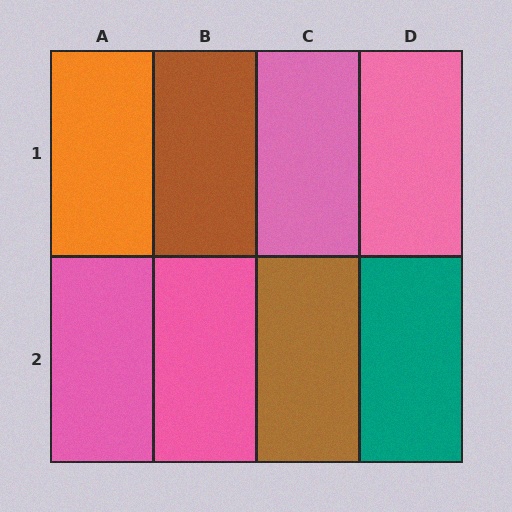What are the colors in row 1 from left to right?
Orange, brown, pink, pink.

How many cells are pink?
4 cells are pink.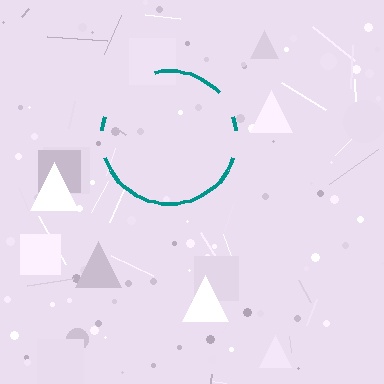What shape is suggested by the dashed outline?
The dashed outline suggests a circle.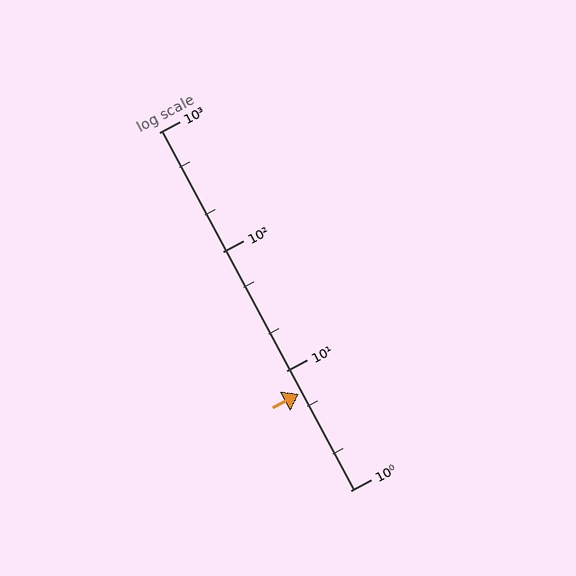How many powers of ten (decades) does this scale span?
The scale spans 3 decades, from 1 to 1000.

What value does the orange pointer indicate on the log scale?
The pointer indicates approximately 6.4.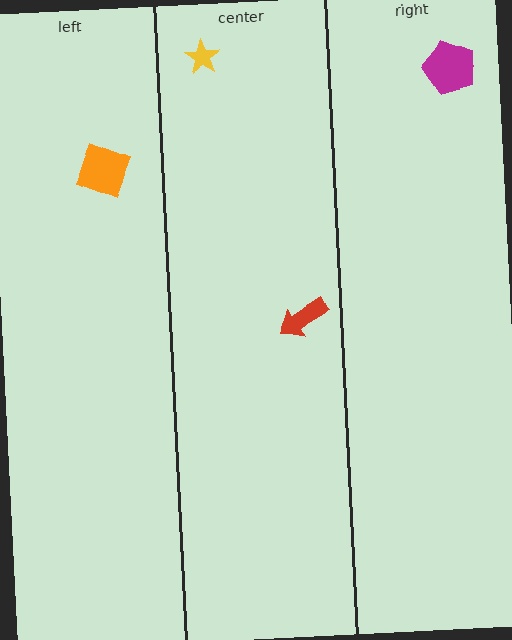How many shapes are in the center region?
2.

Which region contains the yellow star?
The center region.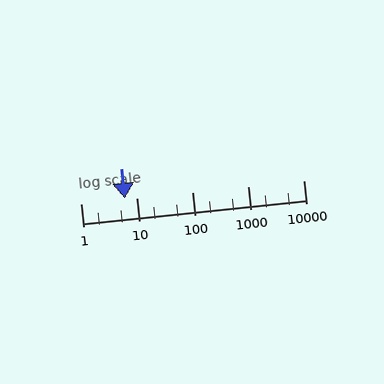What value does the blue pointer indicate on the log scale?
The pointer indicates approximately 6.2.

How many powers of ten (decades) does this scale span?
The scale spans 4 decades, from 1 to 10000.